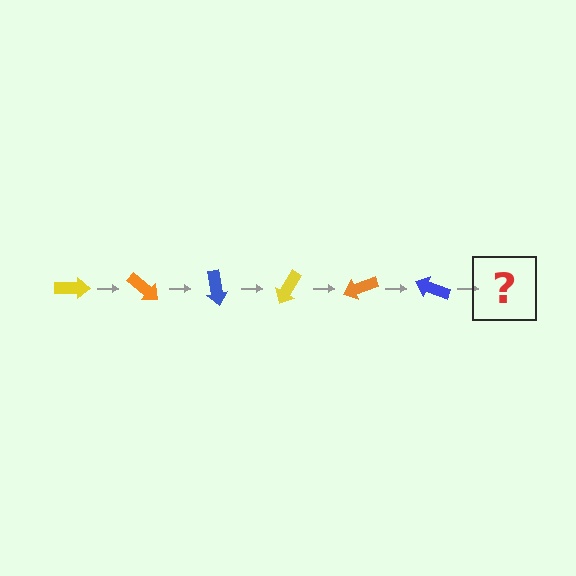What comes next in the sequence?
The next element should be a yellow arrow, rotated 240 degrees from the start.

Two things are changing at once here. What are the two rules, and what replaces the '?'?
The two rules are that it rotates 40 degrees each step and the color cycles through yellow, orange, and blue. The '?' should be a yellow arrow, rotated 240 degrees from the start.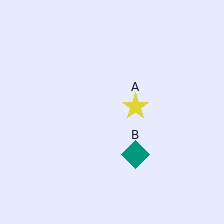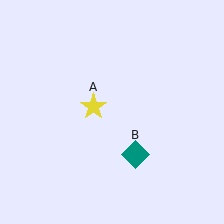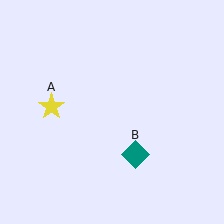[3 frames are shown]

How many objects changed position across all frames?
1 object changed position: yellow star (object A).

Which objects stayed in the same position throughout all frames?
Teal diamond (object B) remained stationary.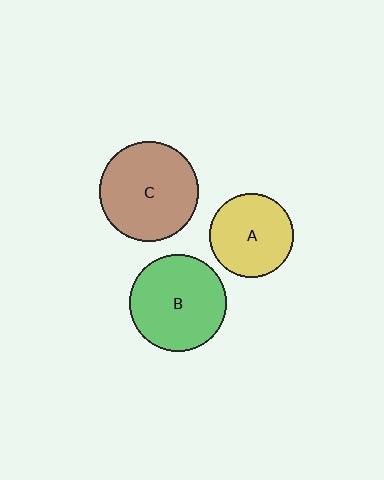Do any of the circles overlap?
No, none of the circles overlap.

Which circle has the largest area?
Circle C (brown).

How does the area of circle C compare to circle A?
Approximately 1.4 times.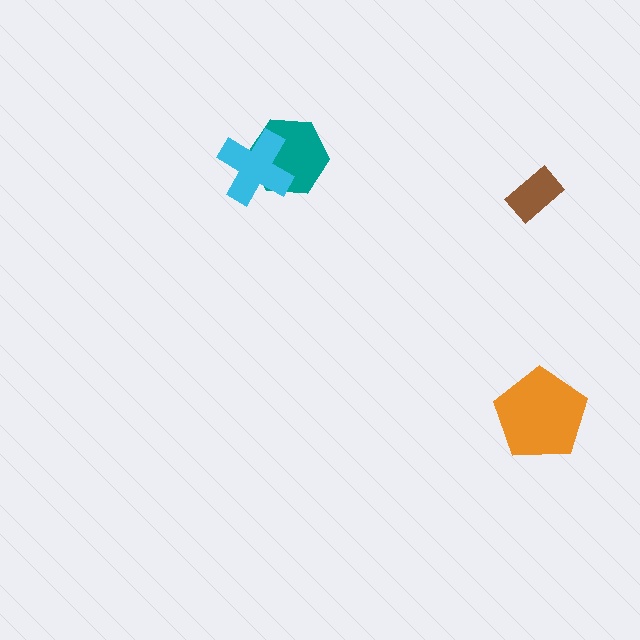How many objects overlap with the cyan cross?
1 object overlaps with the cyan cross.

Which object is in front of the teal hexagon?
The cyan cross is in front of the teal hexagon.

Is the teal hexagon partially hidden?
Yes, it is partially covered by another shape.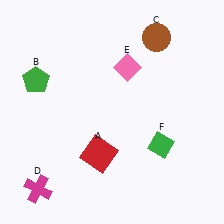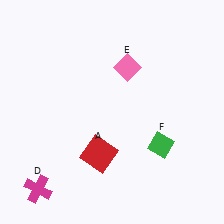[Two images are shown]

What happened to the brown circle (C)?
The brown circle (C) was removed in Image 2. It was in the top-right area of Image 1.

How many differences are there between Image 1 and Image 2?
There are 2 differences between the two images.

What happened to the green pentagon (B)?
The green pentagon (B) was removed in Image 2. It was in the top-left area of Image 1.